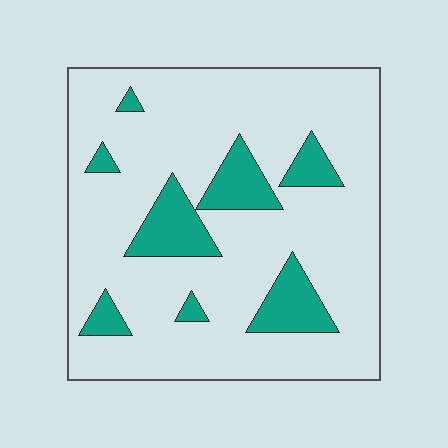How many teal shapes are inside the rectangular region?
8.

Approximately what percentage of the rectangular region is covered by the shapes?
Approximately 15%.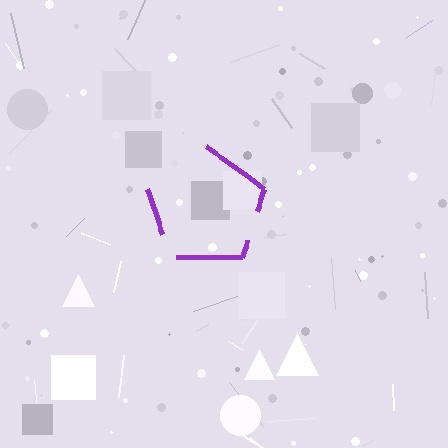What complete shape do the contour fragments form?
The contour fragments form a pentagon.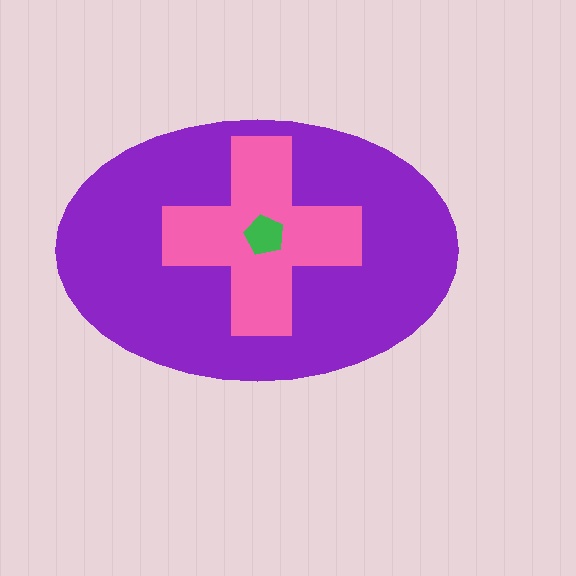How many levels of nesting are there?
3.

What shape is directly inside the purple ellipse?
The pink cross.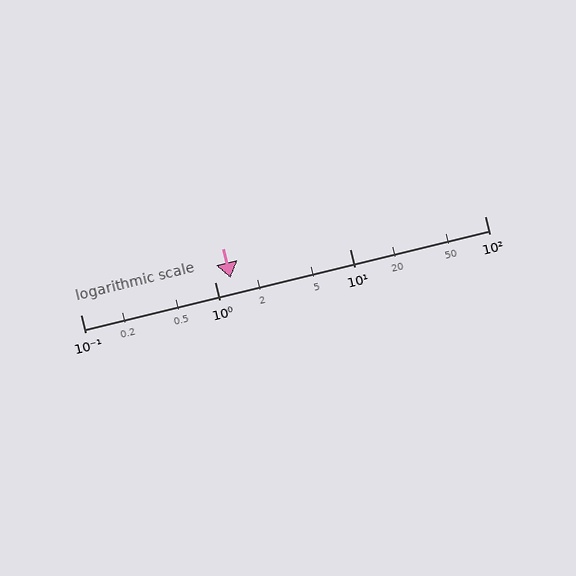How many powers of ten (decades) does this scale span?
The scale spans 3 decades, from 0.1 to 100.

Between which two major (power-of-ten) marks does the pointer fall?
The pointer is between 1 and 10.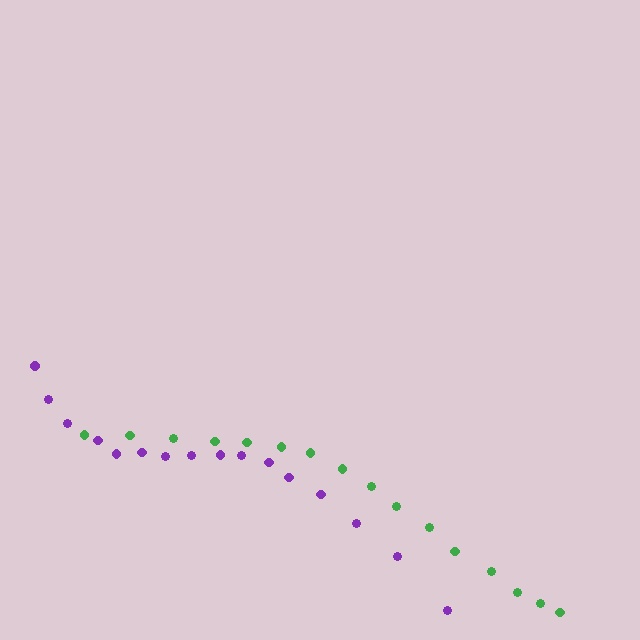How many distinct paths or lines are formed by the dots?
There are 2 distinct paths.